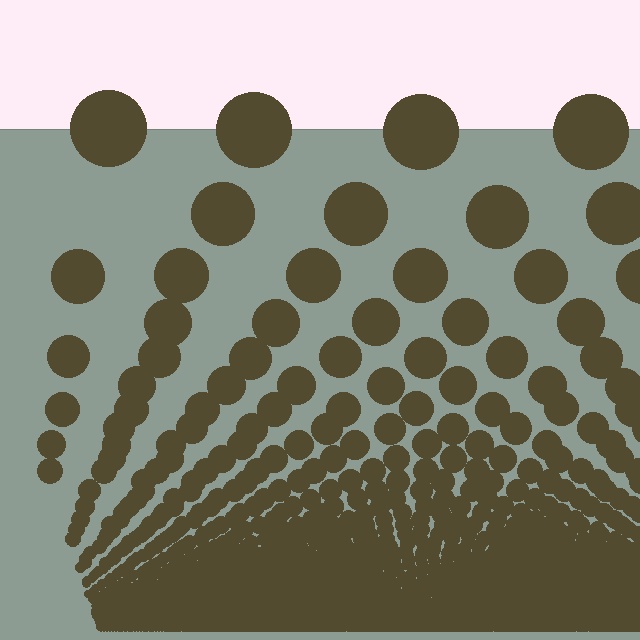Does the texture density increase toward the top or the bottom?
Density increases toward the bottom.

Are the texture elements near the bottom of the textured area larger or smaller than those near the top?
Smaller. The gradient is inverted — elements near the bottom are smaller and denser.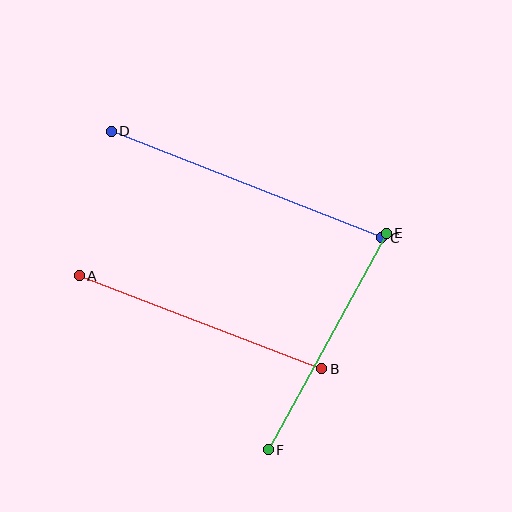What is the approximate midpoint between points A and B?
The midpoint is at approximately (200, 322) pixels.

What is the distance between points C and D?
The distance is approximately 291 pixels.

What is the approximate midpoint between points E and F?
The midpoint is at approximately (327, 342) pixels.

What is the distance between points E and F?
The distance is approximately 247 pixels.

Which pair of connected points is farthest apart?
Points C and D are farthest apart.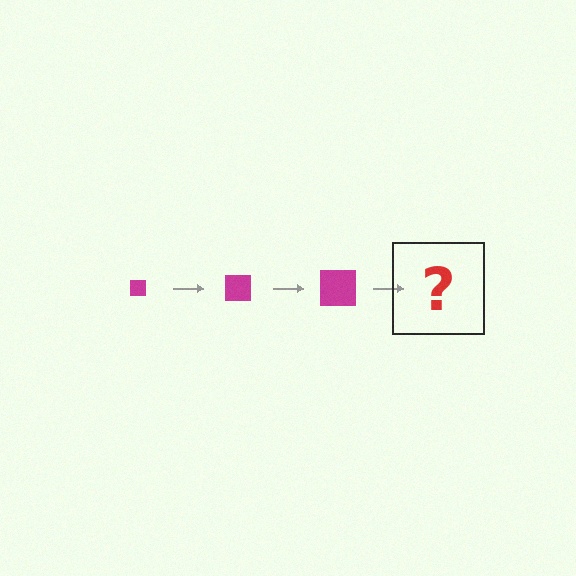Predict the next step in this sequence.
The next step is a magenta square, larger than the previous one.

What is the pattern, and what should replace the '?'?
The pattern is that the square gets progressively larger each step. The '?' should be a magenta square, larger than the previous one.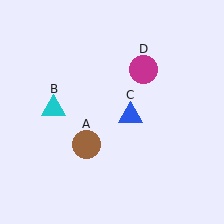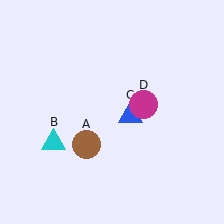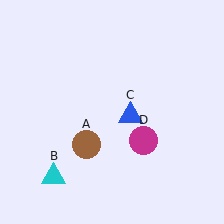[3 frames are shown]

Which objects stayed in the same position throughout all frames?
Brown circle (object A) and blue triangle (object C) remained stationary.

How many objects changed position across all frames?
2 objects changed position: cyan triangle (object B), magenta circle (object D).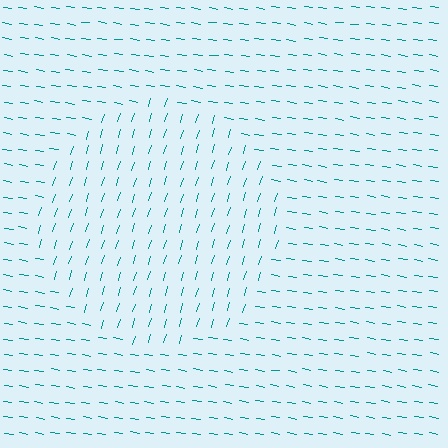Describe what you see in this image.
The image is filled with small teal line segments. A circle region in the image has lines oriented differently from the surrounding lines, creating a visible texture boundary.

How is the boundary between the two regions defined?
The boundary is defined purely by a change in line orientation (approximately 81 degrees difference). All lines are the same color and thickness.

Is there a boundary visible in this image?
Yes, there is a texture boundary formed by a change in line orientation.